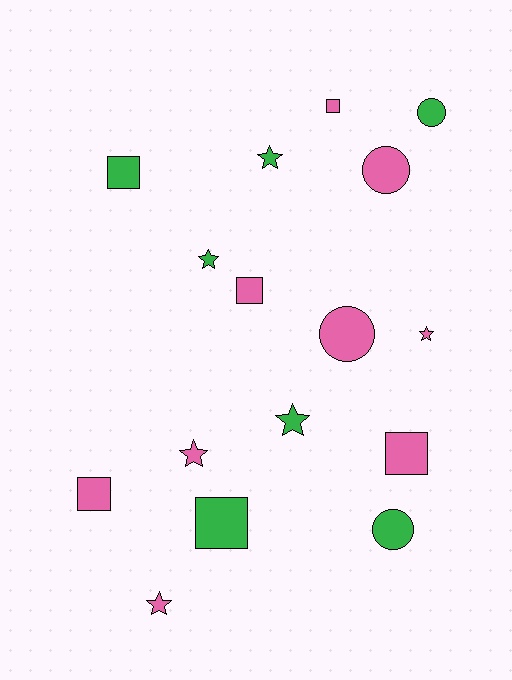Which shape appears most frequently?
Square, with 6 objects.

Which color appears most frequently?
Pink, with 9 objects.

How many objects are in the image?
There are 16 objects.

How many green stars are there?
There are 3 green stars.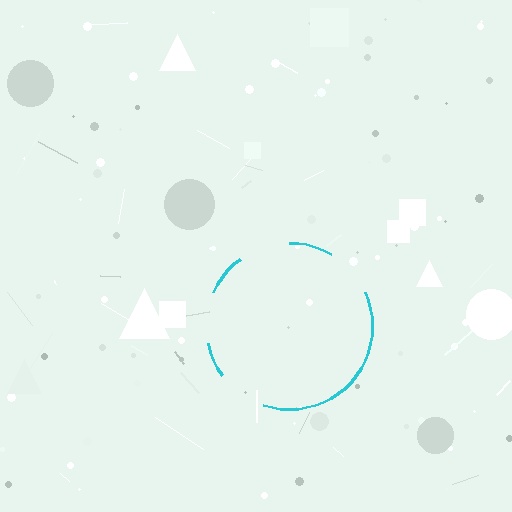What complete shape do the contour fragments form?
The contour fragments form a circle.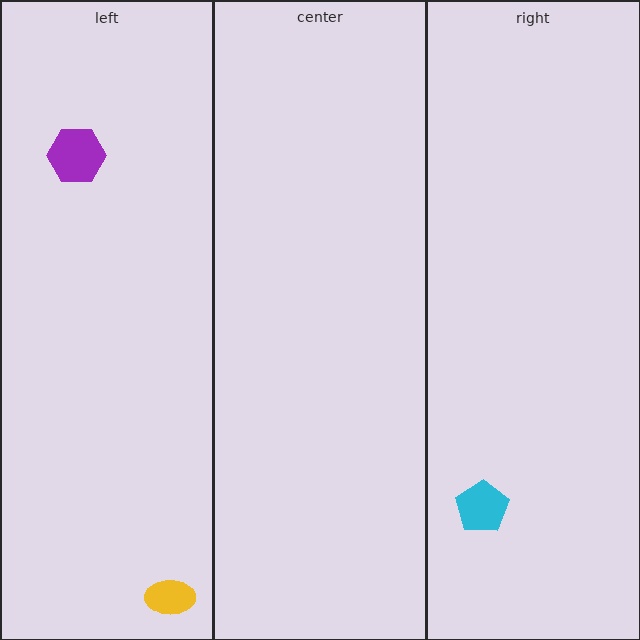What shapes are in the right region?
The cyan pentagon.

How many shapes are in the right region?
1.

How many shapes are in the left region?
2.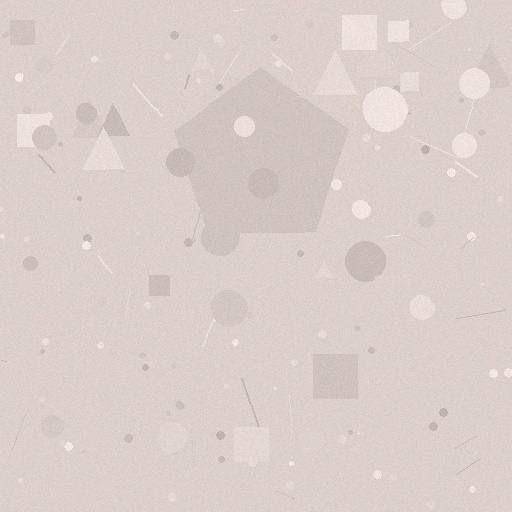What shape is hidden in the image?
A pentagon is hidden in the image.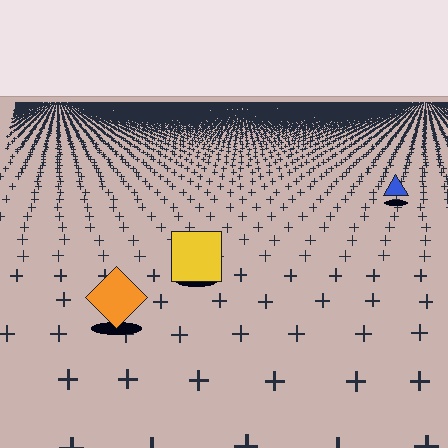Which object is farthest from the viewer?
The blue triangle is farthest from the viewer. It appears smaller and the ground texture around it is denser.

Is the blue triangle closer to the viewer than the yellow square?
No. The yellow square is closer — you can tell from the texture gradient: the ground texture is coarser near it.